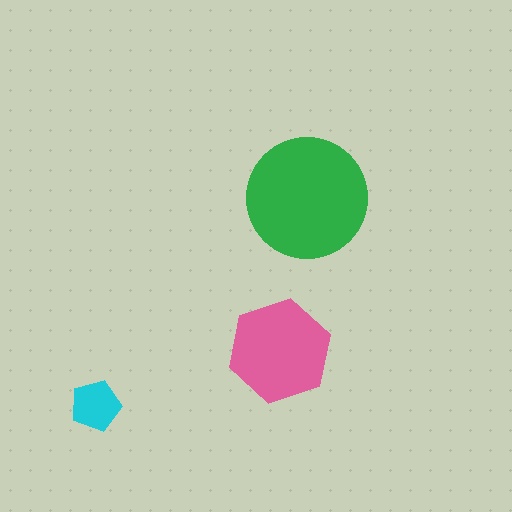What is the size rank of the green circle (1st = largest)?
1st.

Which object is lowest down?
The cyan pentagon is bottommost.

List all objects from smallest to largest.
The cyan pentagon, the pink hexagon, the green circle.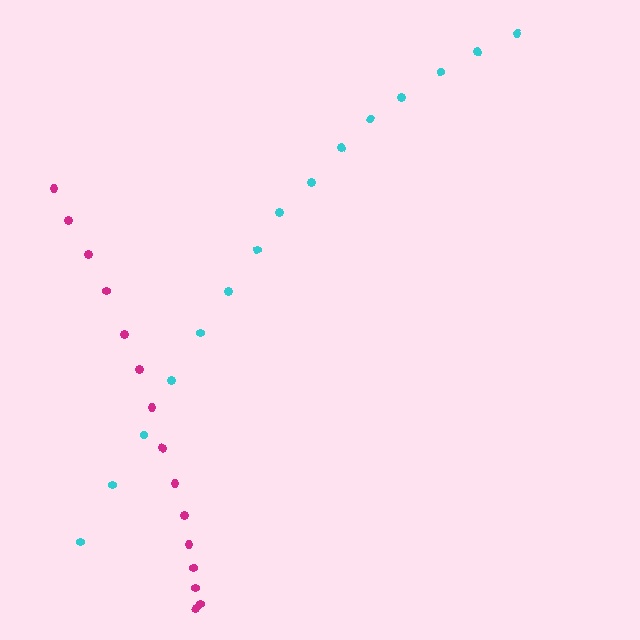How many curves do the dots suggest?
There are 2 distinct paths.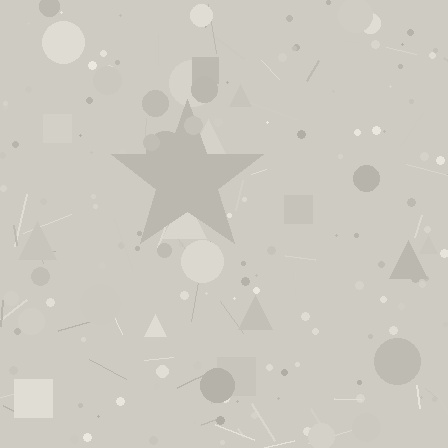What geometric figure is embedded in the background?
A star is embedded in the background.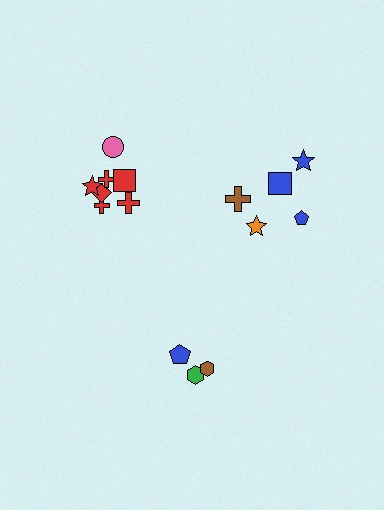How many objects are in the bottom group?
There are 3 objects.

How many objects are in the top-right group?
There are 5 objects.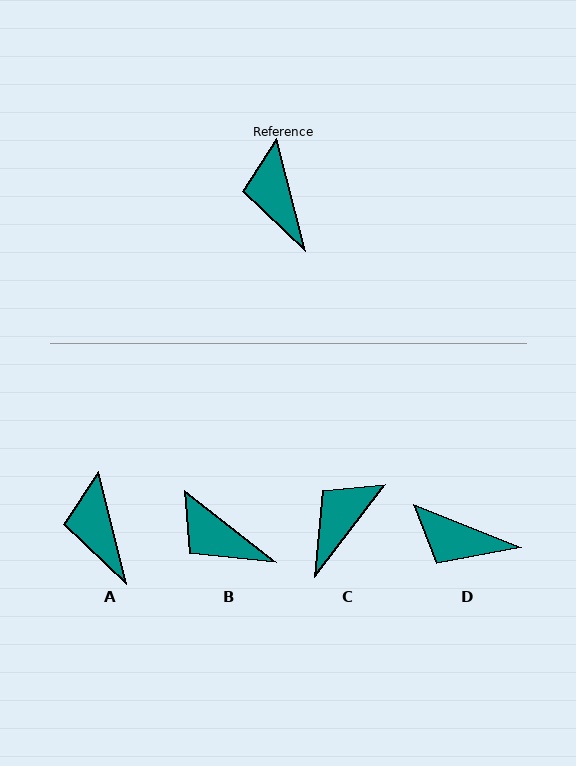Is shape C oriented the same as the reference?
No, it is off by about 52 degrees.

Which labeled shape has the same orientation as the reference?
A.